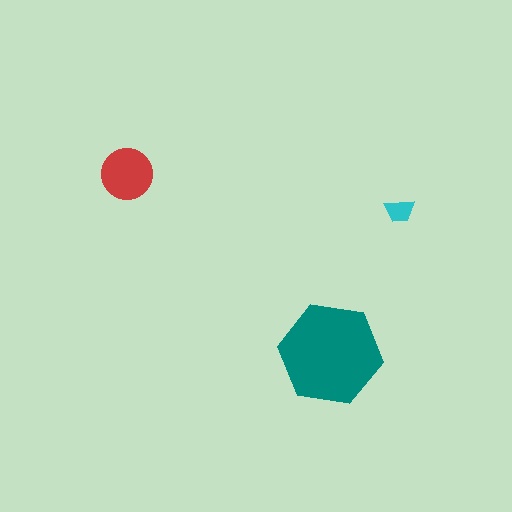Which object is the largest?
The teal hexagon.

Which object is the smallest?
The cyan trapezoid.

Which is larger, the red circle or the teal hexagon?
The teal hexagon.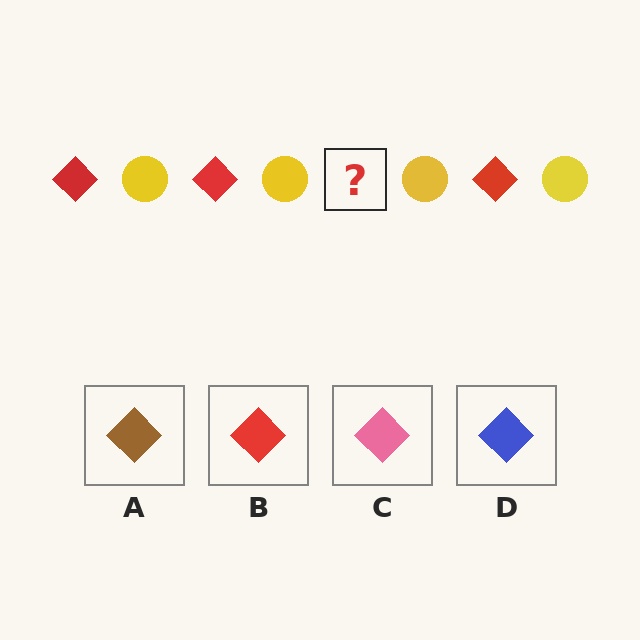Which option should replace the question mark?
Option B.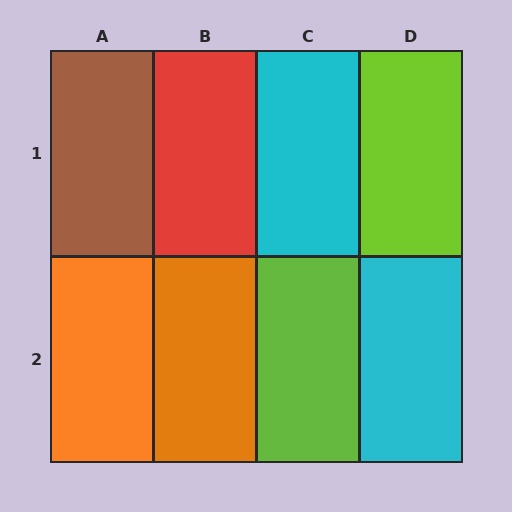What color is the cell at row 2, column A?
Orange.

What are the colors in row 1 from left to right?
Brown, red, cyan, lime.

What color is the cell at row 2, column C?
Lime.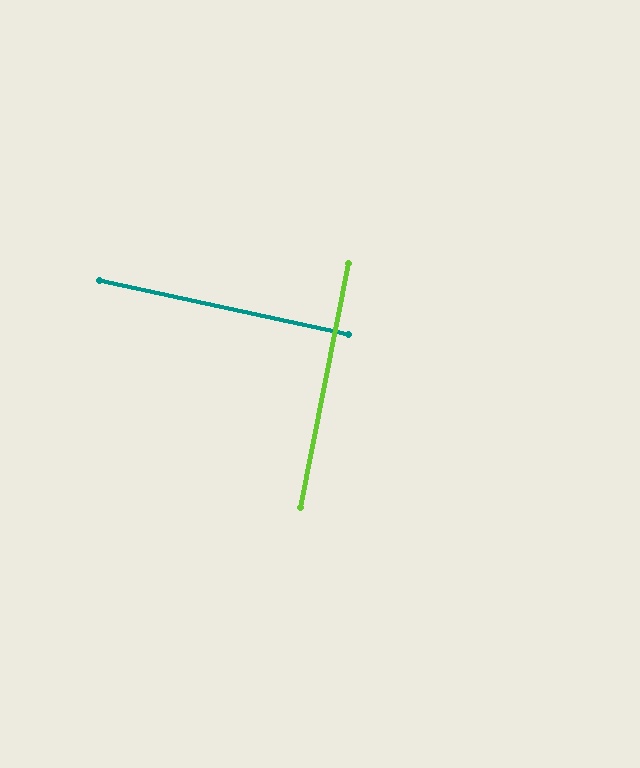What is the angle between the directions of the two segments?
Approximately 89 degrees.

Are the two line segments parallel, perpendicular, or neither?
Perpendicular — they meet at approximately 89°.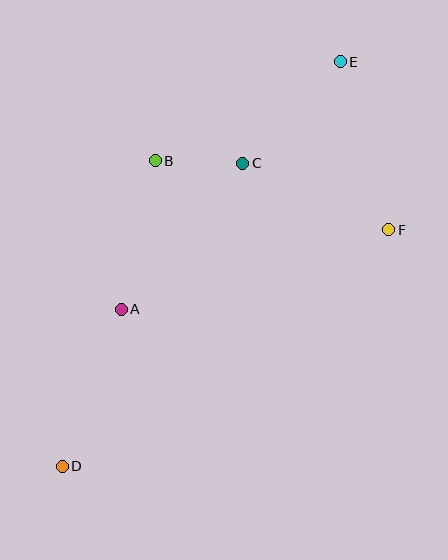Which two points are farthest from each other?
Points D and E are farthest from each other.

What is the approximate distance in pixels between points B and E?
The distance between B and E is approximately 210 pixels.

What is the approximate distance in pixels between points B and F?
The distance between B and F is approximately 243 pixels.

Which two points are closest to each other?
Points B and C are closest to each other.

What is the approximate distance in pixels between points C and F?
The distance between C and F is approximately 160 pixels.